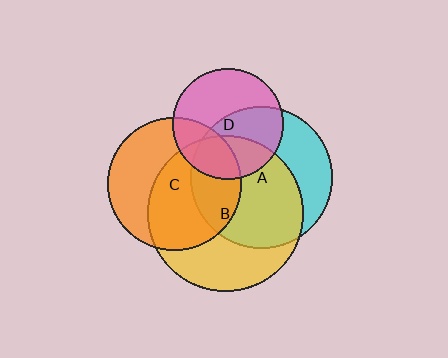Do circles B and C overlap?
Yes.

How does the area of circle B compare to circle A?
Approximately 1.2 times.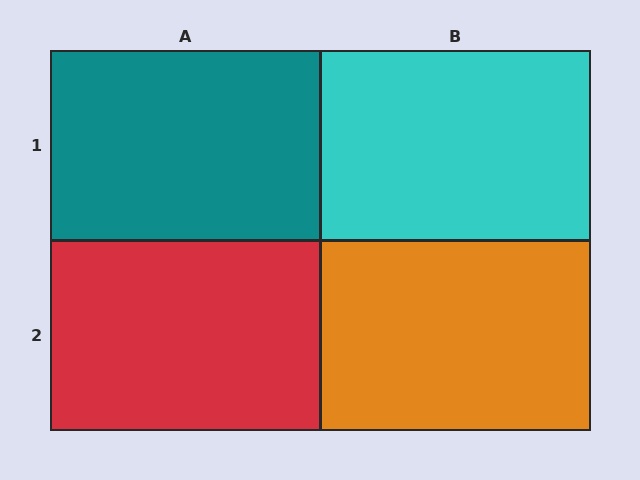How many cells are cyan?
1 cell is cyan.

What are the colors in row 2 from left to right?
Red, orange.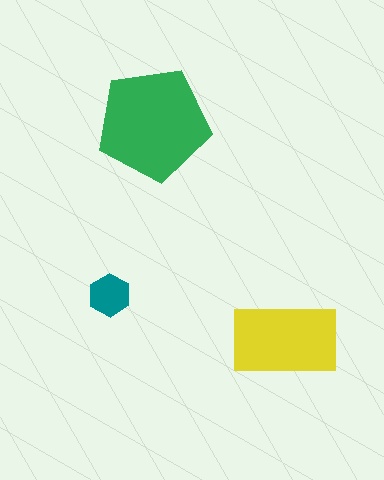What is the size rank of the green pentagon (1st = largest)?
1st.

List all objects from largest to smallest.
The green pentagon, the yellow rectangle, the teal hexagon.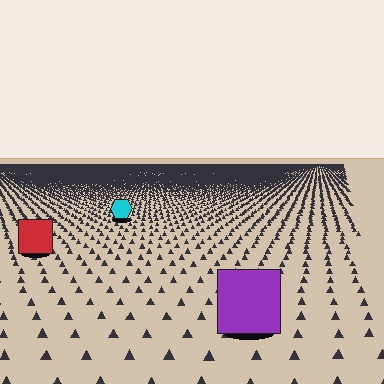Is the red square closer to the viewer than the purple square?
No. The purple square is closer — you can tell from the texture gradient: the ground texture is coarser near it.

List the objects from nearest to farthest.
From nearest to farthest: the purple square, the red square, the cyan hexagon.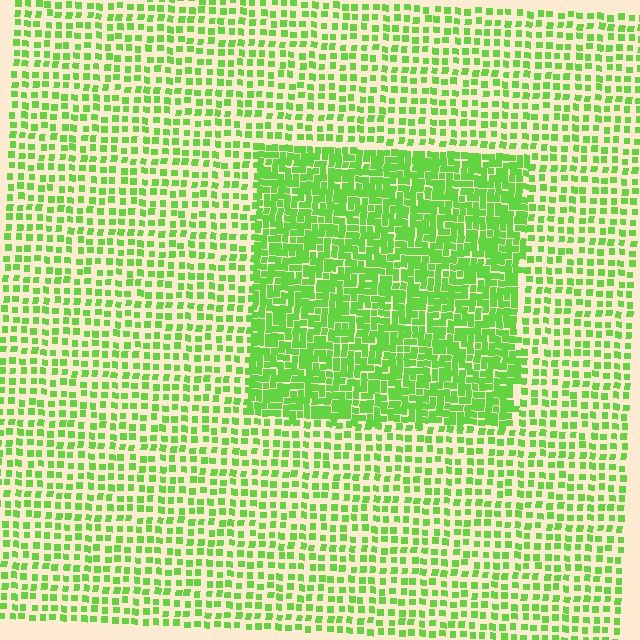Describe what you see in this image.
The image contains small lime elements arranged at two different densities. A rectangle-shaped region is visible where the elements are more densely packed than the surrounding area.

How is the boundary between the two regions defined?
The boundary is defined by a change in element density (approximately 2.1x ratio). All elements are the same color, size, and shape.